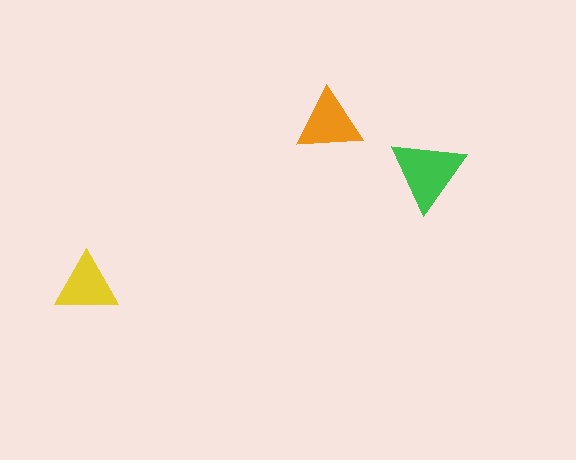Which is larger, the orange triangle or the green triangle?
The green one.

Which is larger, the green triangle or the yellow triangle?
The green one.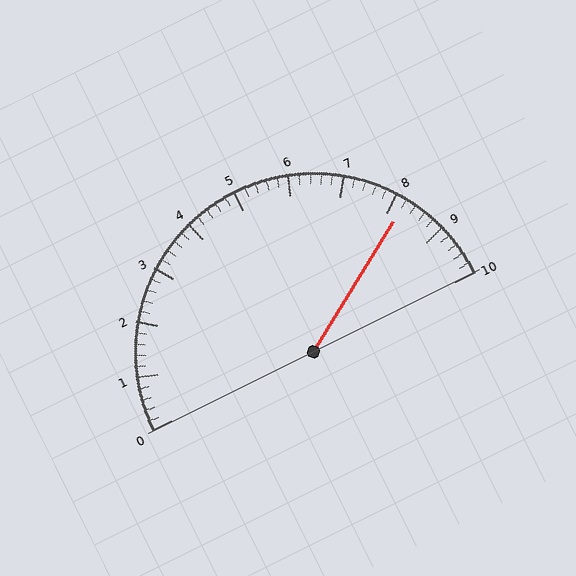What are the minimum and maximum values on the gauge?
The gauge ranges from 0 to 10.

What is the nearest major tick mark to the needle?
The nearest major tick mark is 8.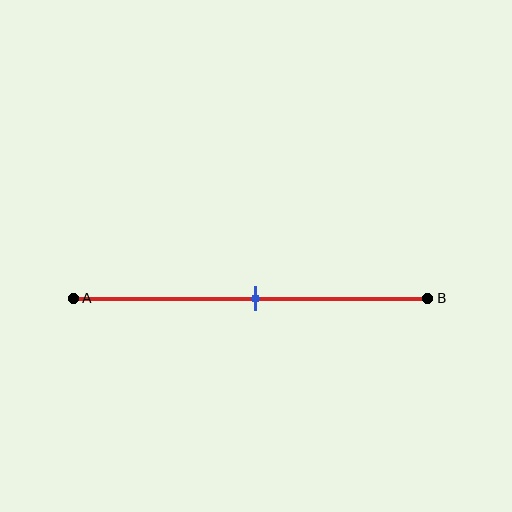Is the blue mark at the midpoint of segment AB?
Yes, the mark is approximately at the midpoint.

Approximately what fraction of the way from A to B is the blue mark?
The blue mark is approximately 50% of the way from A to B.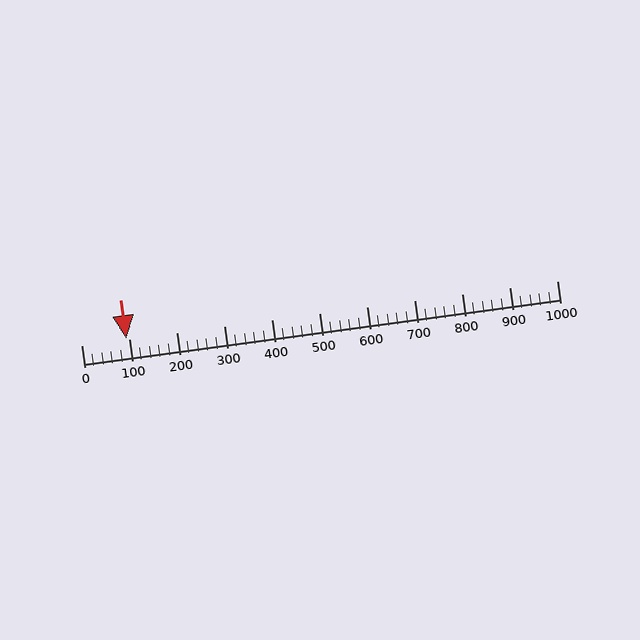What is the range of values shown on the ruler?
The ruler shows values from 0 to 1000.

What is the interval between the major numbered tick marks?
The major tick marks are spaced 100 units apart.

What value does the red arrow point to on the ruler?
The red arrow points to approximately 95.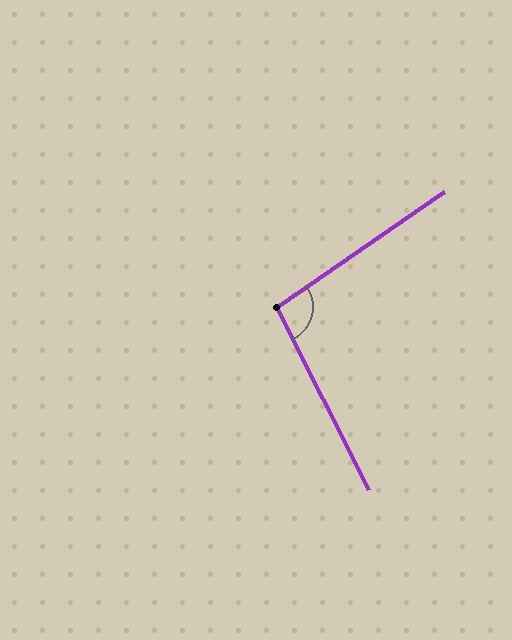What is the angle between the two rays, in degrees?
Approximately 98 degrees.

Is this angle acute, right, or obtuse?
It is obtuse.